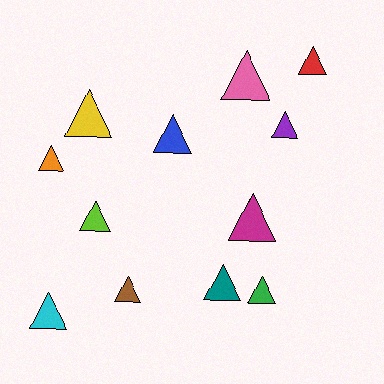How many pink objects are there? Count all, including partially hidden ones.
There is 1 pink object.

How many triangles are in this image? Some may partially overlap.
There are 12 triangles.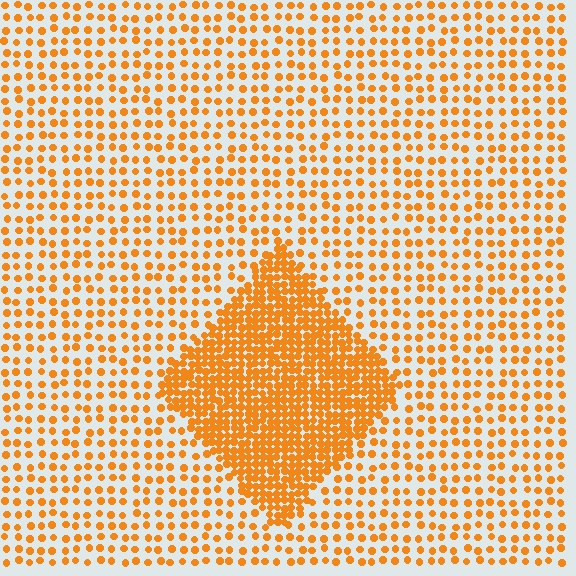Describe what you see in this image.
The image contains small orange elements arranged at two different densities. A diamond-shaped region is visible where the elements are more densely packed than the surrounding area.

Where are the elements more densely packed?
The elements are more densely packed inside the diamond boundary.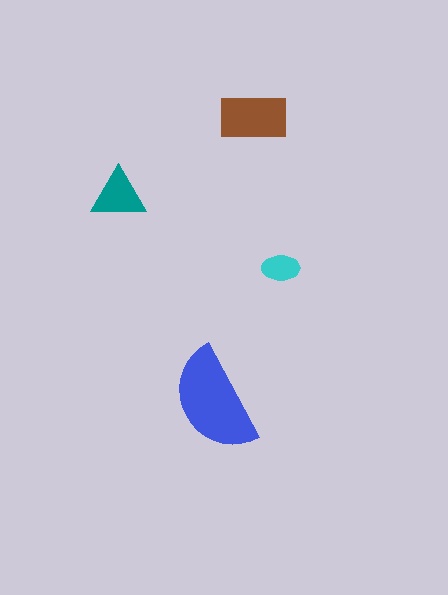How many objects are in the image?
There are 4 objects in the image.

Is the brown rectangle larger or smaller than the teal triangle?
Larger.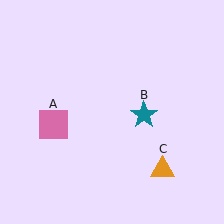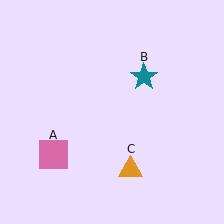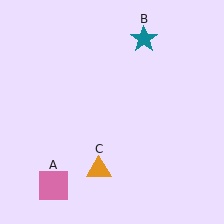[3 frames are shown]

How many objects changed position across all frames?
3 objects changed position: pink square (object A), teal star (object B), orange triangle (object C).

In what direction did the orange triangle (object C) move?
The orange triangle (object C) moved left.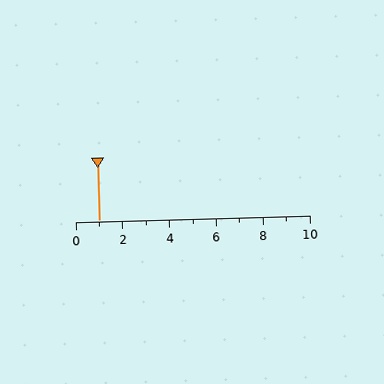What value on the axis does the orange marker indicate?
The marker indicates approximately 1.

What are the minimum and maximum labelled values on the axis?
The axis runs from 0 to 10.